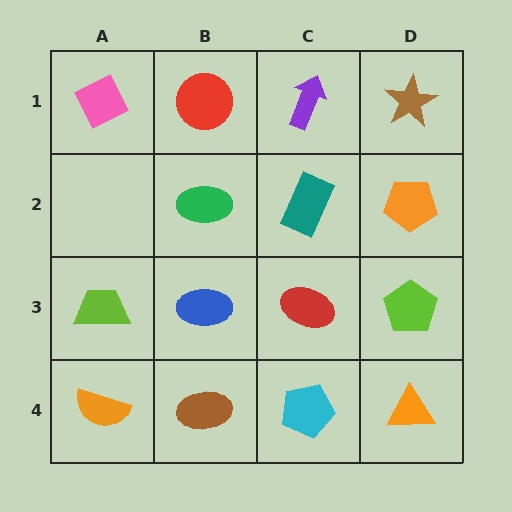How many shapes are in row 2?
3 shapes.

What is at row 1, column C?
A purple arrow.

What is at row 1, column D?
A brown star.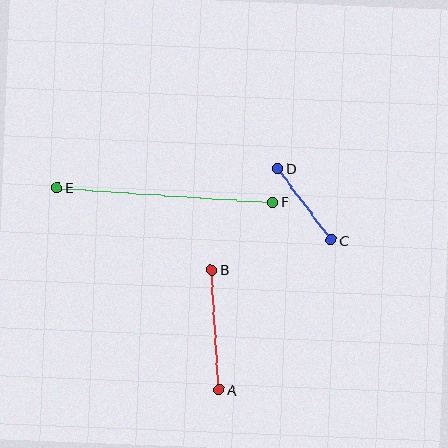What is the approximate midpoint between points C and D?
The midpoint is at approximately (305, 204) pixels.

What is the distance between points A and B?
The distance is approximately 120 pixels.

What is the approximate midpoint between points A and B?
The midpoint is at approximately (215, 330) pixels.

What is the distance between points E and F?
The distance is approximately 216 pixels.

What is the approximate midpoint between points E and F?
The midpoint is at approximately (165, 195) pixels.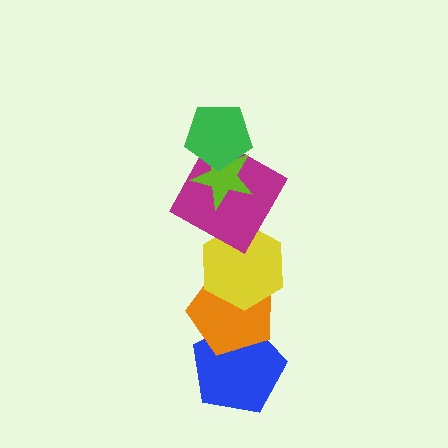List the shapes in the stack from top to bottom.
From top to bottom: the green pentagon, the lime star, the magenta square, the yellow hexagon, the orange pentagon, the blue pentagon.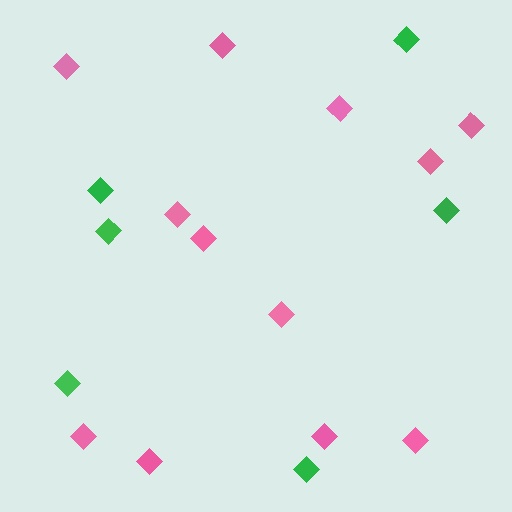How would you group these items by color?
There are 2 groups: one group of green diamonds (6) and one group of pink diamonds (12).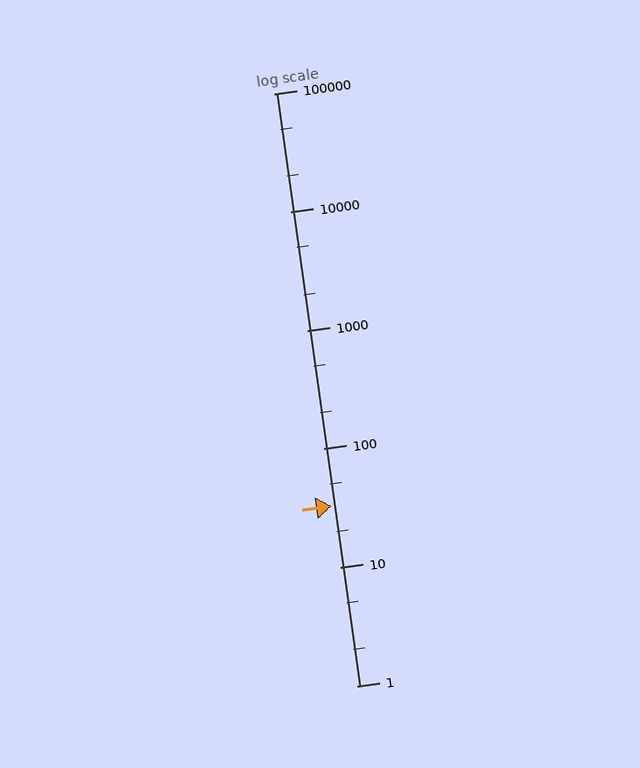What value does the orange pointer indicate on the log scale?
The pointer indicates approximately 33.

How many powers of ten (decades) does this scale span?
The scale spans 5 decades, from 1 to 100000.